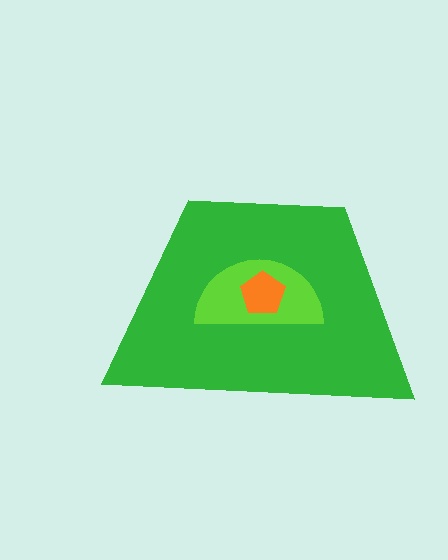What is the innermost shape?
The orange pentagon.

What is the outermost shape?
The green trapezoid.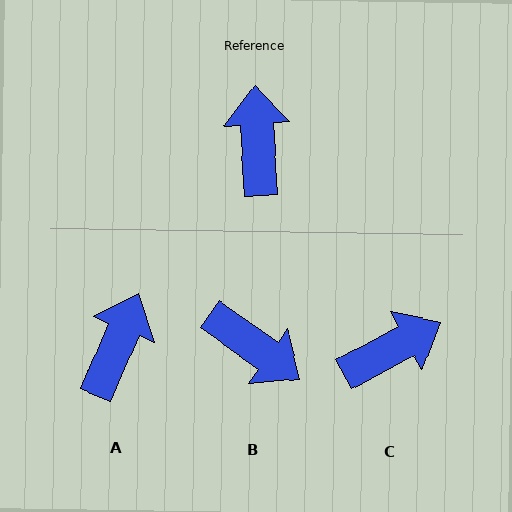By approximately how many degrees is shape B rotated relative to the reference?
Approximately 129 degrees clockwise.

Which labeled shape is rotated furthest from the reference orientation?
B, about 129 degrees away.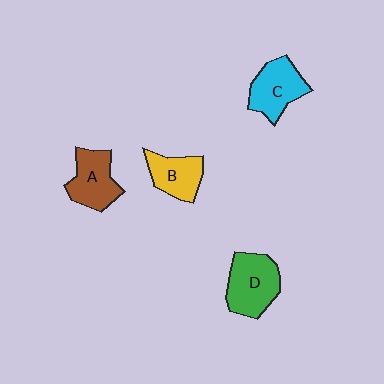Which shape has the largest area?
Shape D (green).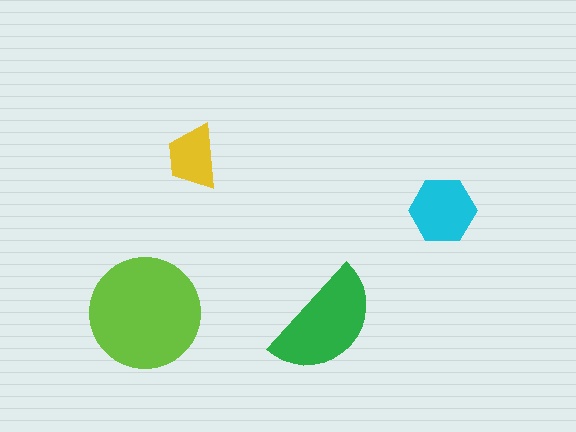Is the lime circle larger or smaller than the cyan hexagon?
Larger.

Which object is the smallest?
The yellow trapezoid.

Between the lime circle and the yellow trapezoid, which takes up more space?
The lime circle.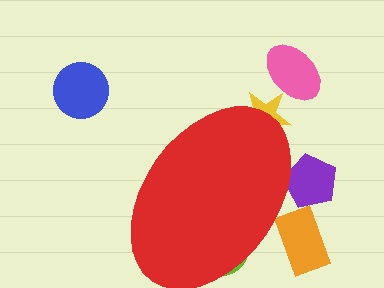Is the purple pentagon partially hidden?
Yes, the purple pentagon is partially hidden behind the red ellipse.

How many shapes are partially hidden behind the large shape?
4 shapes are partially hidden.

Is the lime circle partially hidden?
Yes, the lime circle is partially hidden behind the red ellipse.